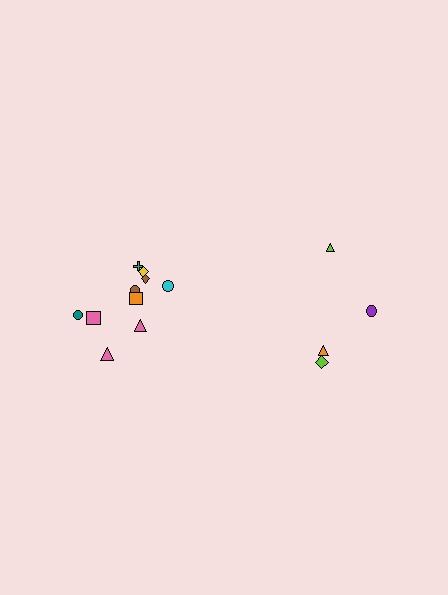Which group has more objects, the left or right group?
The left group.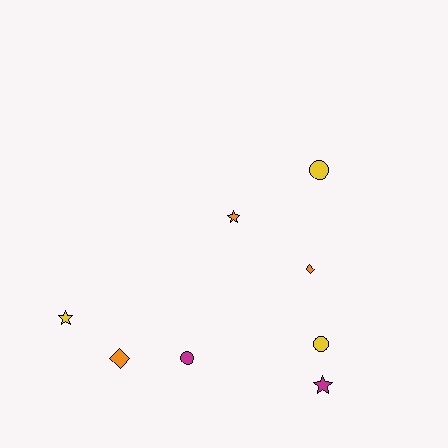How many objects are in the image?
There are 8 objects.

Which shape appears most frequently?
Star, with 3 objects.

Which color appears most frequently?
Yellow, with 3 objects.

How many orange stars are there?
There is 1 orange star.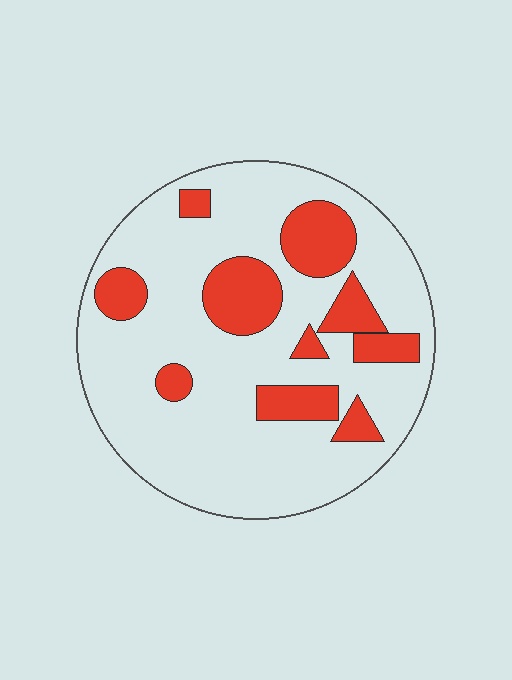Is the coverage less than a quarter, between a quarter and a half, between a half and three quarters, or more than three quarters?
Less than a quarter.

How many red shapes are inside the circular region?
10.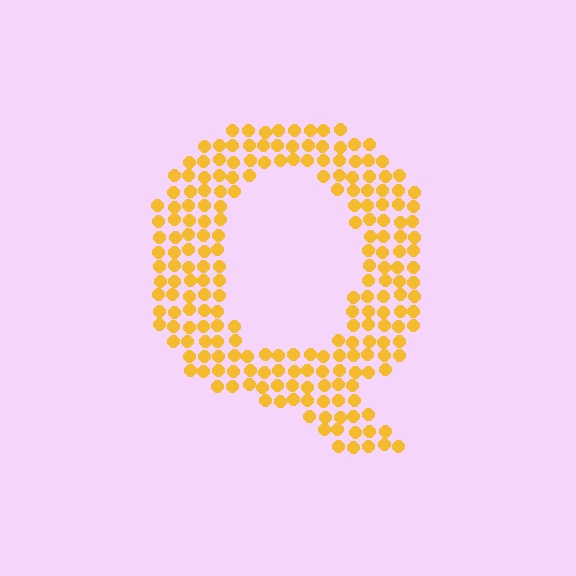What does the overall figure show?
The overall figure shows the letter Q.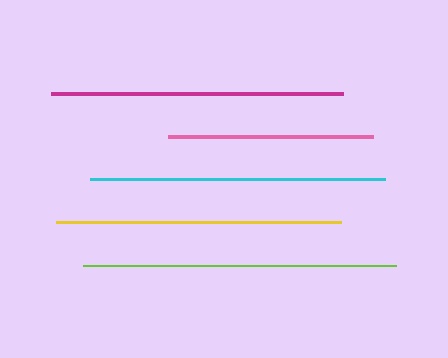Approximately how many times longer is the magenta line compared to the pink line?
The magenta line is approximately 1.4 times the length of the pink line.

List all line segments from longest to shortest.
From longest to shortest: lime, cyan, magenta, yellow, pink.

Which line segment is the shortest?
The pink line is the shortest at approximately 205 pixels.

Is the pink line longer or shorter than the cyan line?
The cyan line is longer than the pink line.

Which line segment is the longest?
The lime line is the longest at approximately 313 pixels.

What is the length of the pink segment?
The pink segment is approximately 205 pixels long.